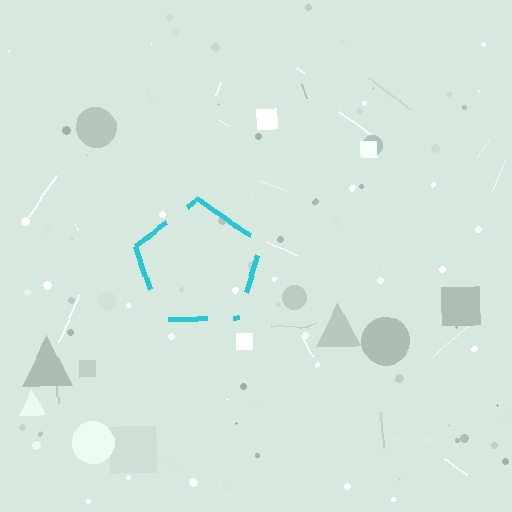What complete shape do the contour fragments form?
The contour fragments form a pentagon.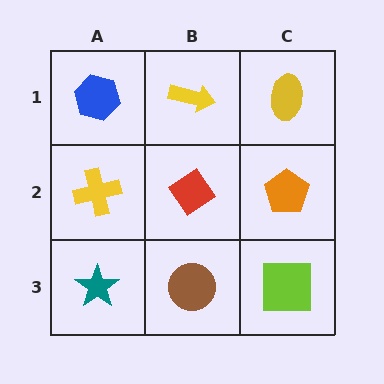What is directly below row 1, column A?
A yellow cross.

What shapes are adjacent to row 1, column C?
An orange pentagon (row 2, column C), a yellow arrow (row 1, column B).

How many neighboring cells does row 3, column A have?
2.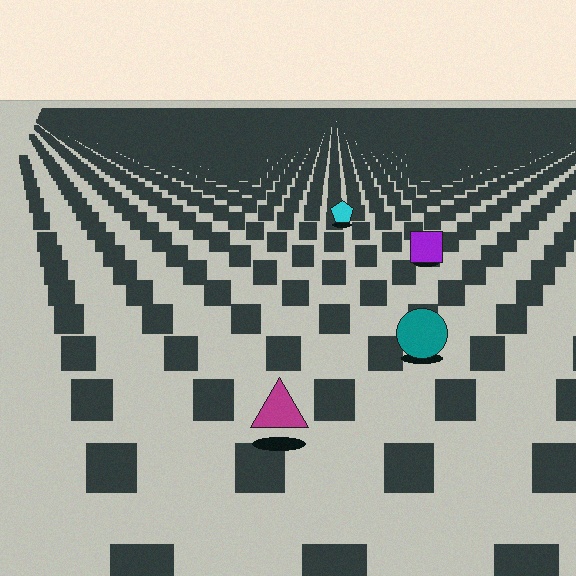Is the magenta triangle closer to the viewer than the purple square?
Yes. The magenta triangle is closer — you can tell from the texture gradient: the ground texture is coarser near it.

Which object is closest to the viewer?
The magenta triangle is closest. The texture marks near it are larger and more spread out.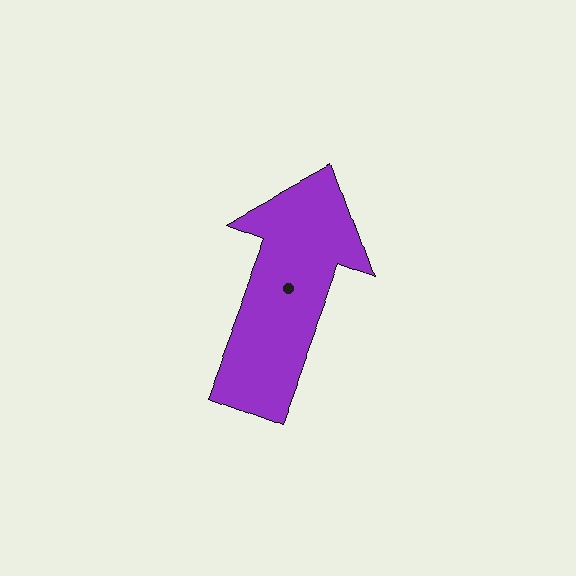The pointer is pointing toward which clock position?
Roughly 1 o'clock.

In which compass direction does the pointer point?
North.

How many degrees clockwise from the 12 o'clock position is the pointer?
Approximately 21 degrees.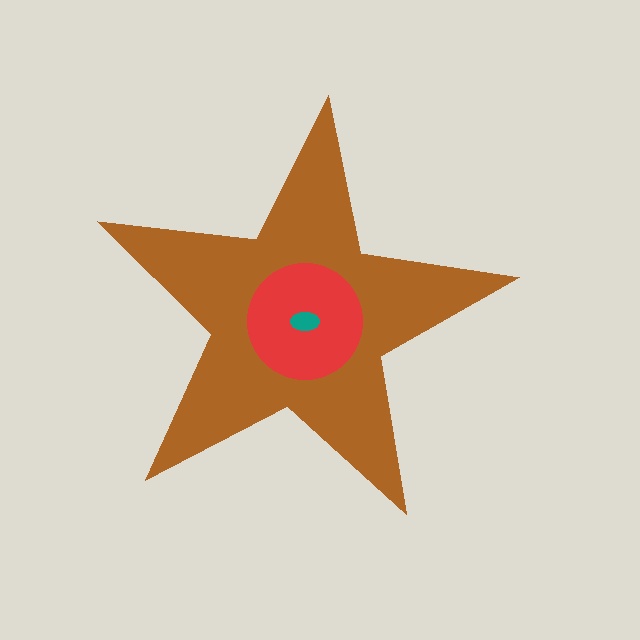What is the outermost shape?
The brown star.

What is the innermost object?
The teal ellipse.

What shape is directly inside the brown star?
The red circle.